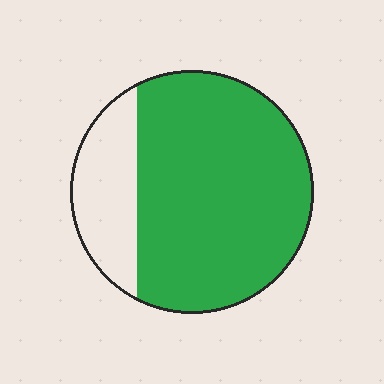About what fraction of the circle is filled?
About four fifths (4/5).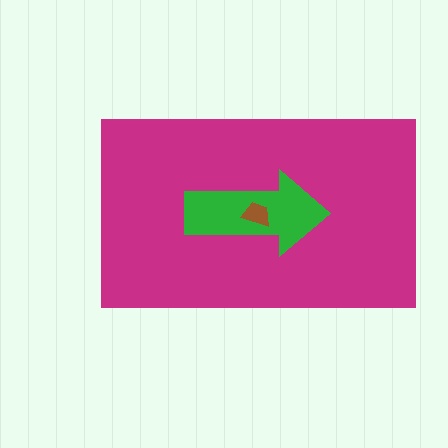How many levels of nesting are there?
3.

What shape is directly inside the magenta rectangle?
The green arrow.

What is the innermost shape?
The brown trapezoid.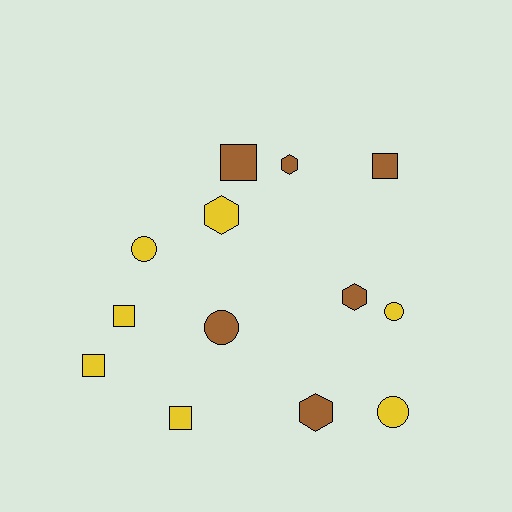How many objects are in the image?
There are 13 objects.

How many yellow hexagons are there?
There is 1 yellow hexagon.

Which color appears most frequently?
Yellow, with 7 objects.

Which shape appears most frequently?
Square, with 5 objects.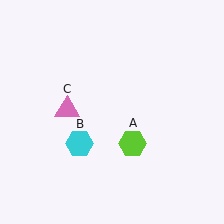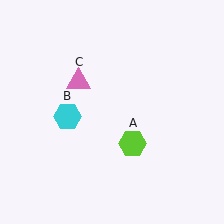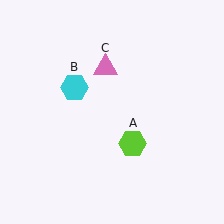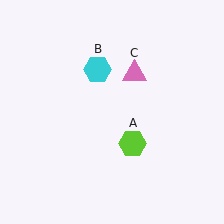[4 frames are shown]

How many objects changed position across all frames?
2 objects changed position: cyan hexagon (object B), pink triangle (object C).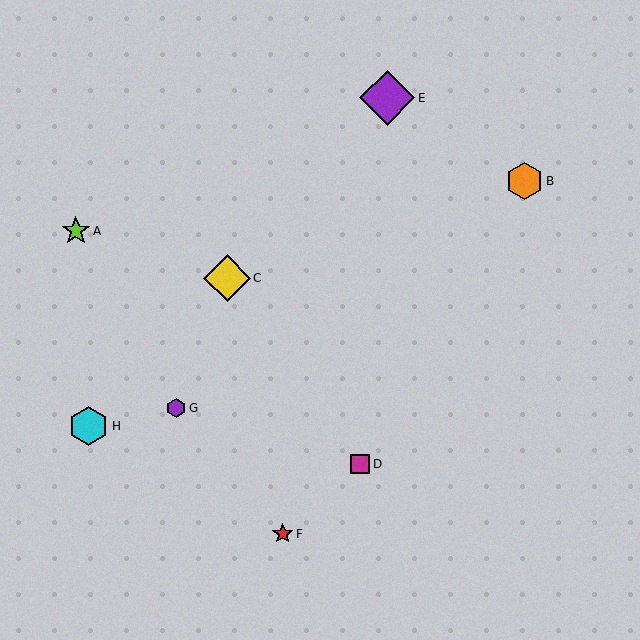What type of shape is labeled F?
Shape F is a red star.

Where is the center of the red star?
The center of the red star is at (283, 534).